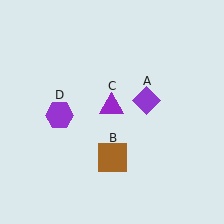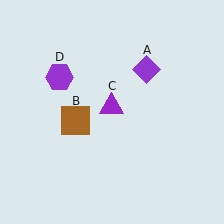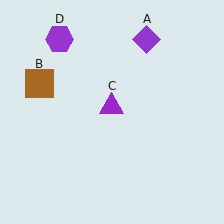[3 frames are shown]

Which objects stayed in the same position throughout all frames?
Purple triangle (object C) remained stationary.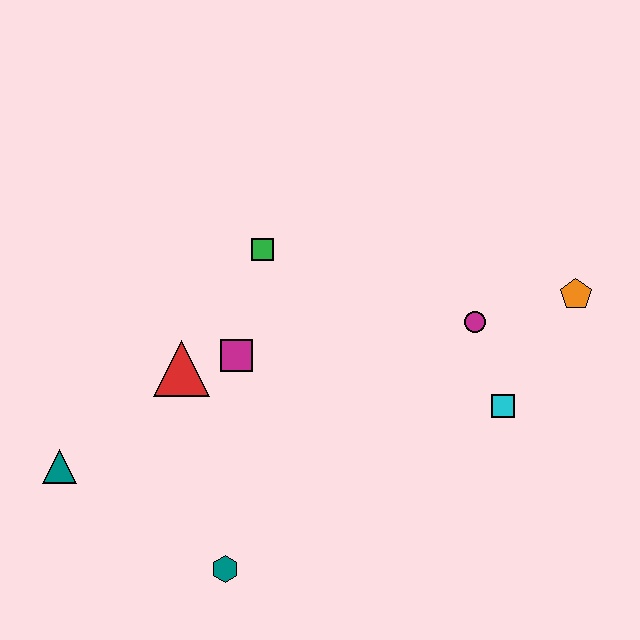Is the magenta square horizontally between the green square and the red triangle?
Yes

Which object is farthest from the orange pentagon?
The teal triangle is farthest from the orange pentagon.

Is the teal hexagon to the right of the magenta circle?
No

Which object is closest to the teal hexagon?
The teal triangle is closest to the teal hexagon.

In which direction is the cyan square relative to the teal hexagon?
The cyan square is to the right of the teal hexagon.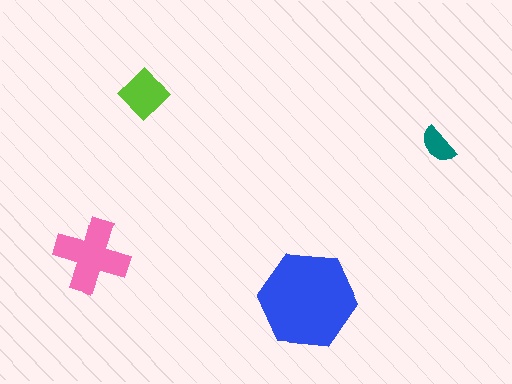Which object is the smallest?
The teal semicircle.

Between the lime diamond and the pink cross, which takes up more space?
The pink cross.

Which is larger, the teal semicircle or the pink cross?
The pink cross.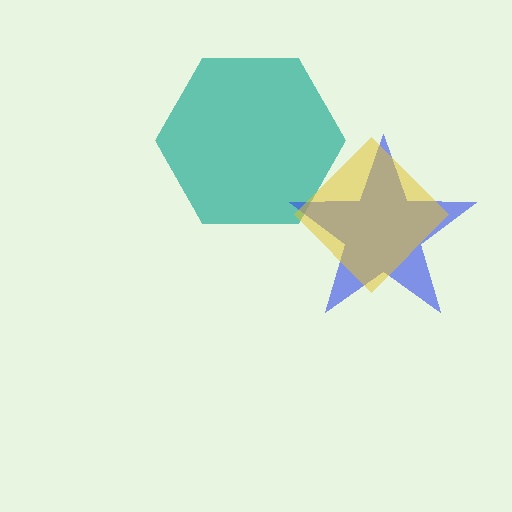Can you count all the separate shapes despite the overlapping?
Yes, there are 3 separate shapes.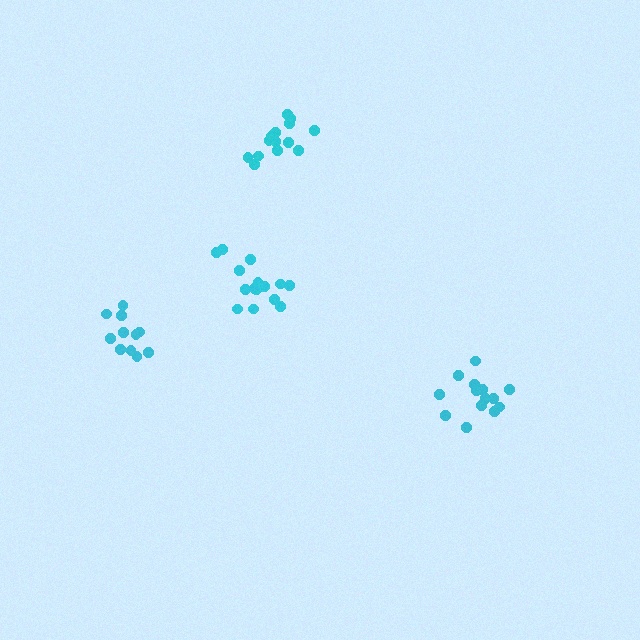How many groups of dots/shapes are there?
There are 4 groups.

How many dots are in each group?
Group 1: 15 dots, Group 2: 14 dots, Group 3: 14 dots, Group 4: 11 dots (54 total).